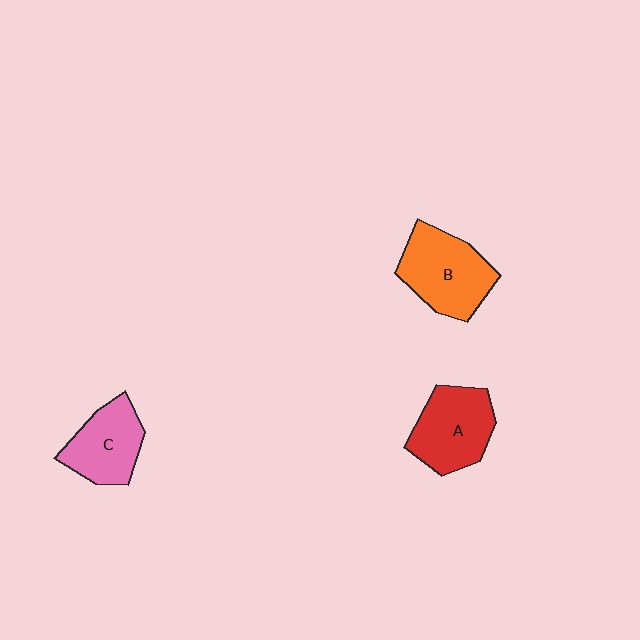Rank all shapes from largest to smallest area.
From largest to smallest: B (orange), A (red), C (pink).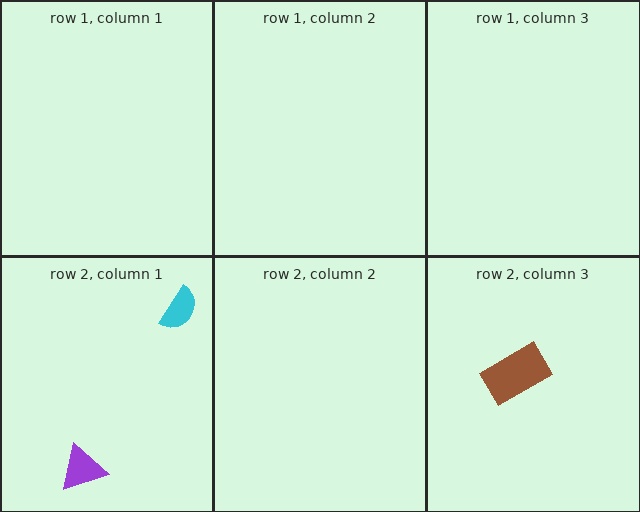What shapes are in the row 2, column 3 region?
The brown rectangle.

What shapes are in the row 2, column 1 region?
The cyan semicircle, the purple triangle.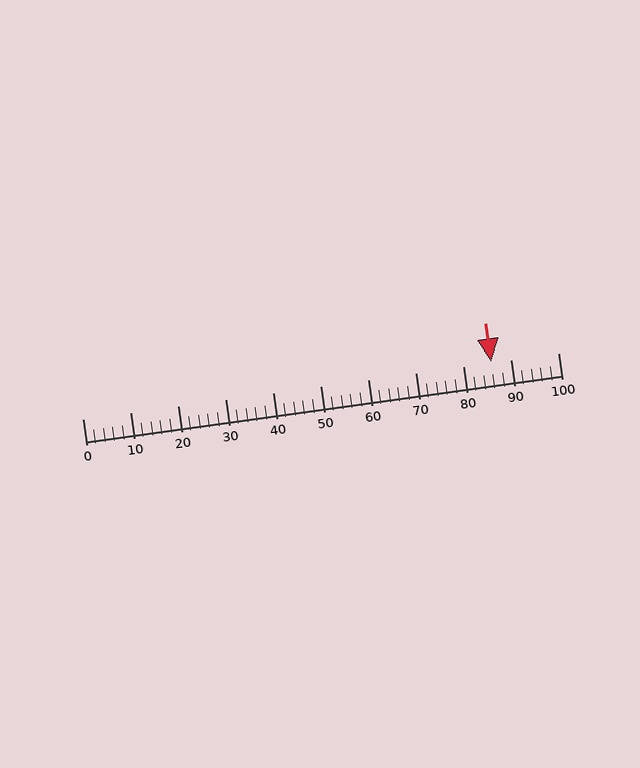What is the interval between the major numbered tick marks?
The major tick marks are spaced 10 units apart.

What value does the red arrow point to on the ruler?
The red arrow points to approximately 86.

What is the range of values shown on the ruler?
The ruler shows values from 0 to 100.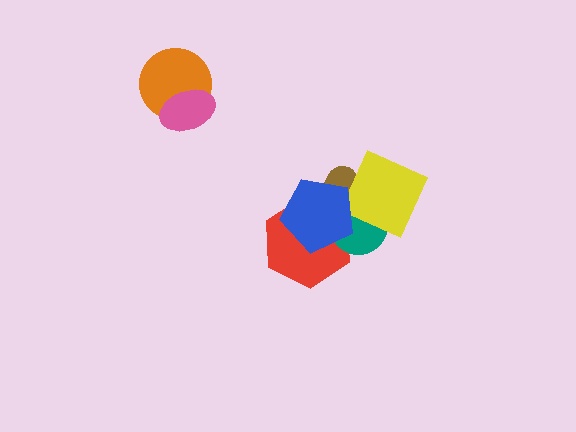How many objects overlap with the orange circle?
1 object overlaps with the orange circle.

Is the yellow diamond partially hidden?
Yes, it is partially covered by another shape.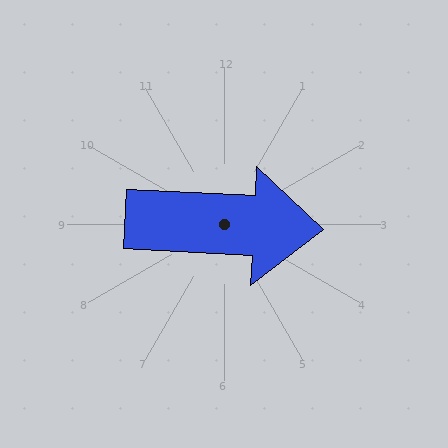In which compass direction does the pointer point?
East.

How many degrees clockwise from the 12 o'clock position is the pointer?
Approximately 93 degrees.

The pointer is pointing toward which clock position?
Roughly 3 o'clock.